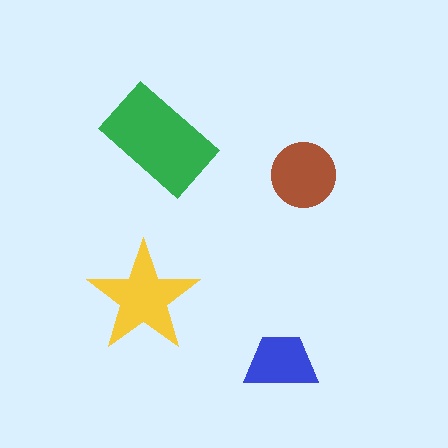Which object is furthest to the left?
The yellow star is leftmost.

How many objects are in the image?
There are 4 objects in the image.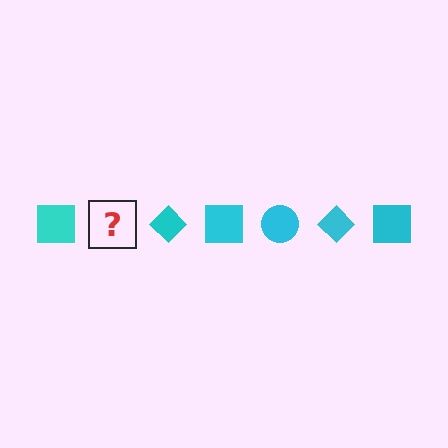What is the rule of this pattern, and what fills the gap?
The rule is that the pattern cycles through square, circle, diamond shapes in cyan. The gap should be filled with a cyan circle.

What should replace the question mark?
The question mark should be replaced with a cyan circle.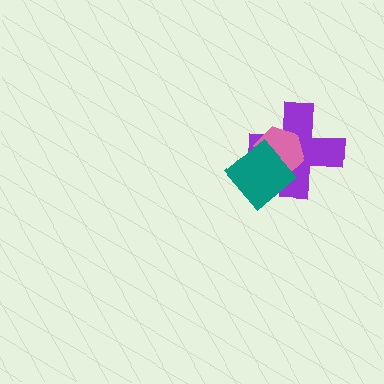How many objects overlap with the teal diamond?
2 objects overlap with the teal diamond.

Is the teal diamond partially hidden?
No, no other shape covers it.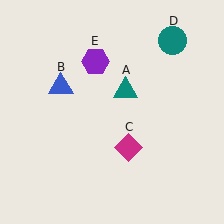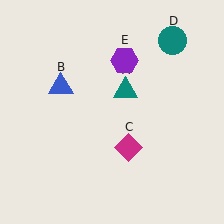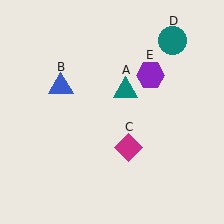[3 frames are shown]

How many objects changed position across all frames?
1 object changed position: purple hexagon (object E).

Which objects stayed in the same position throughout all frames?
Teal triangle (object A) and blue triangle (object B) and magenta diamond (object C) and teal circle (object D) remained stationary.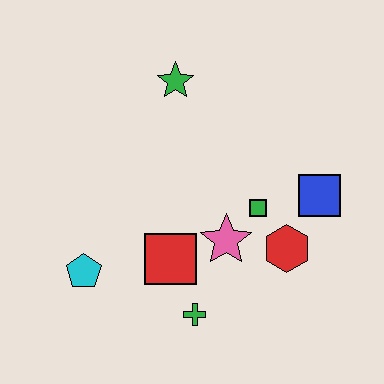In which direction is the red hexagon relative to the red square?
The red hexagon is to the right of the red square.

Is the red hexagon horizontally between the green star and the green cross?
No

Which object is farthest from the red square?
The green star is farthest from the red square.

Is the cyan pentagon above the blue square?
No